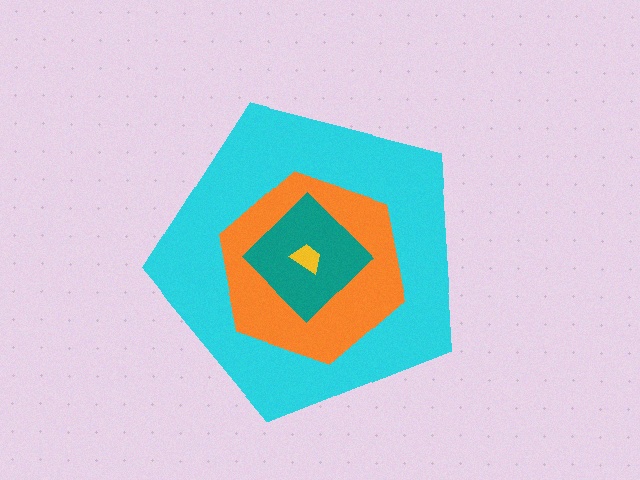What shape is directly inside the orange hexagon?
The teal diamond.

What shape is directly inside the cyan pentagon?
The orange hexagon.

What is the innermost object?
The yellow trapezoid.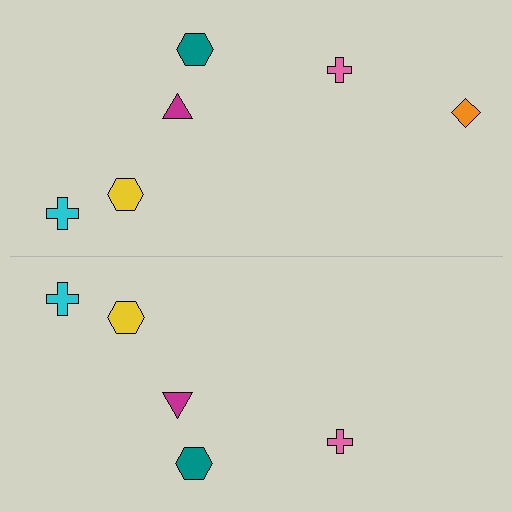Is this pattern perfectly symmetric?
No, the pattern is not perfectly symmetric. A orange diamond is missing from the bottom side.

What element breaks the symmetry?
A orange diamond is missing from the bottom side.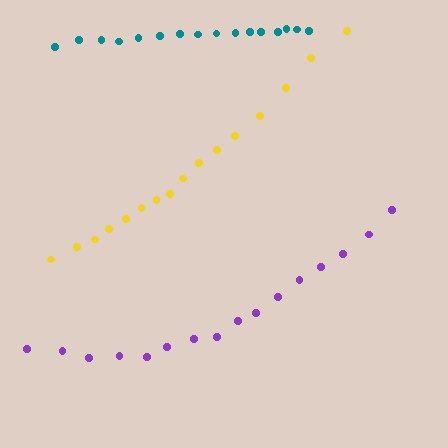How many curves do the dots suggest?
There are 3 distinct paths.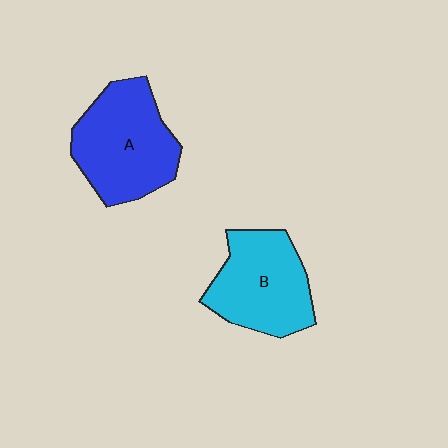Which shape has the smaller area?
Shape B (cyan).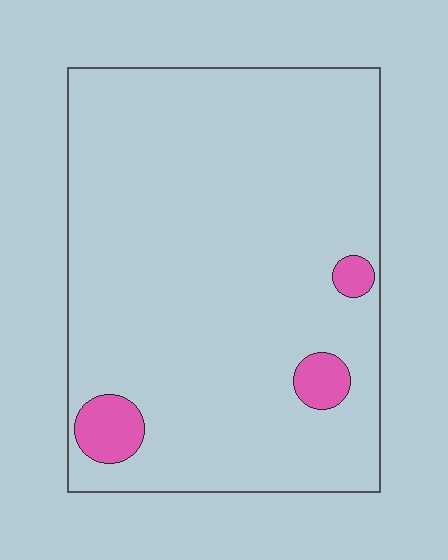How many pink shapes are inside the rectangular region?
3.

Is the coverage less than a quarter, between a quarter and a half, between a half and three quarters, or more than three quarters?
Less than a quarter.